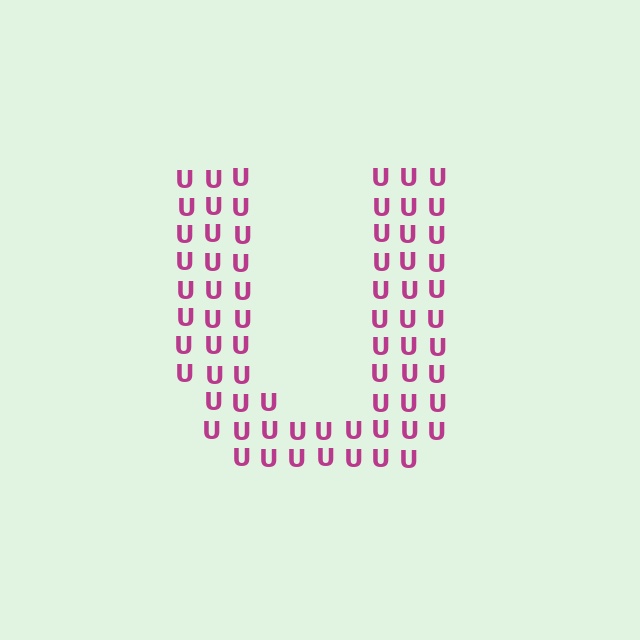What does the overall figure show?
The overall figure shows the letter U.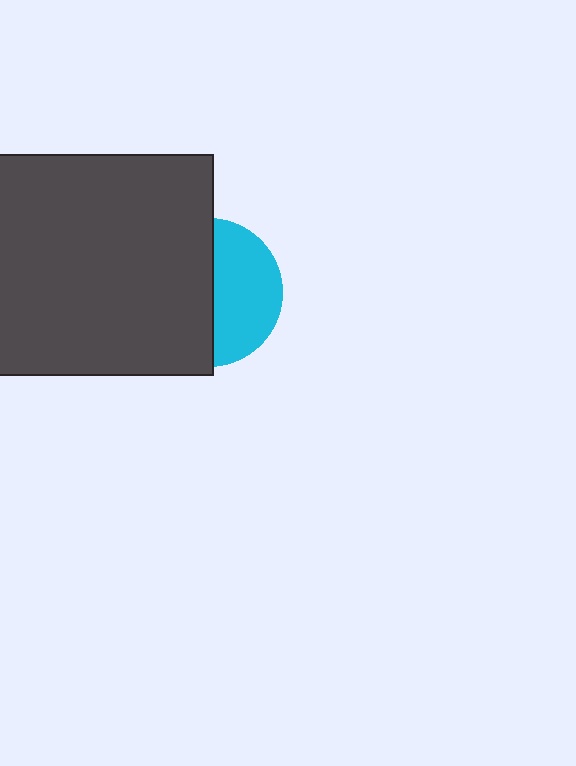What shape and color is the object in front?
The object in front is a dark gray square.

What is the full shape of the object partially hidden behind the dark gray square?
The partially hidden object is a cyan circle.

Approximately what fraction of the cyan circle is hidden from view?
Roughly 54% of the cyan circle is hidden behind the dark gray square.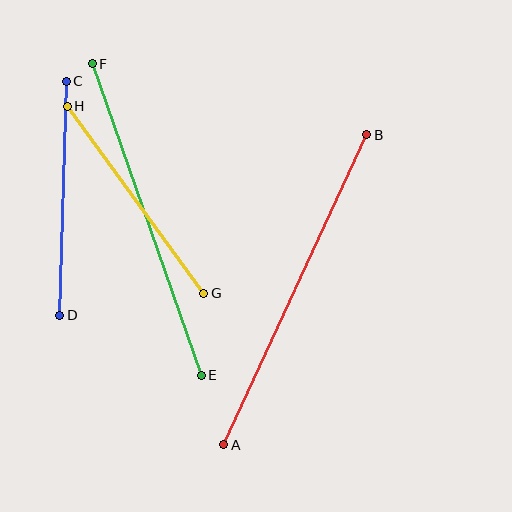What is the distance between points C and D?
The distance is approximately 234 pixels.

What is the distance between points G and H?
The distance is approximately 232 pixels.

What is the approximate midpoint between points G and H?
The midpoint is at approximately (135, 200) pixels.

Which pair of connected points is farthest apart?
Points A and B are farthest apart.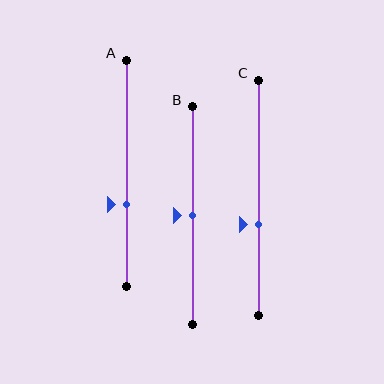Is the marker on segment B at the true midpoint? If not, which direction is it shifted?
Yes, the marker on segment B is at the true midpoint.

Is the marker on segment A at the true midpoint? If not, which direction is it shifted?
No, the marker on segment A is shifted downward by about 14% of the segment length.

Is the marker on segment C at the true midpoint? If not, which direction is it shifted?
No, the marker on segment C is shifted downward by about 12% of the segment length.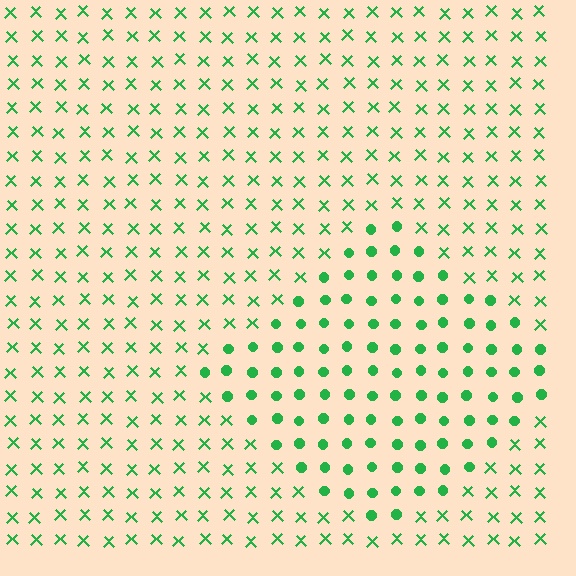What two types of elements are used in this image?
The image uses circles inside the diamond region and X marks outside it.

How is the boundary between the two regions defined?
The boundary is defined by a change in element shape: circles inside vs. X marks outside. All elements share the same color and spacing.